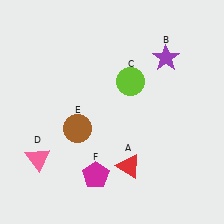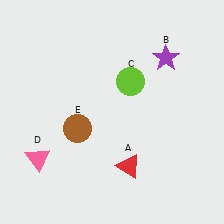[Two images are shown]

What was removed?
The magenta pentagon (F) was removed in Image 2.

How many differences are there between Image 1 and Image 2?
There is 1 difference between the two images.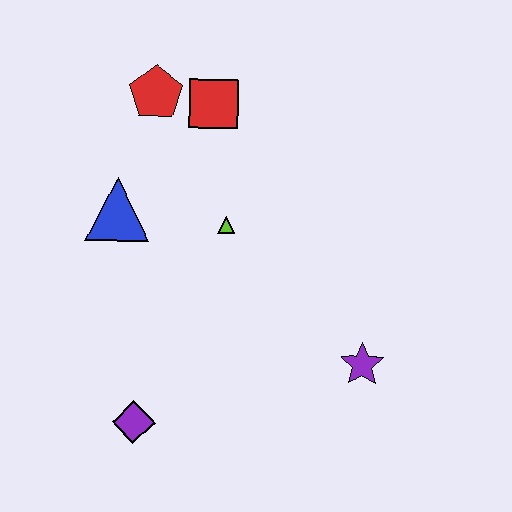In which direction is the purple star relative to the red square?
The purple star is below the red square.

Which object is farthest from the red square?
The purple diamond is farthest from the red square.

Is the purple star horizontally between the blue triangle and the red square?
No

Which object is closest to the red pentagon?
The red square is closest to the red pentagon.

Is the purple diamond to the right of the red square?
No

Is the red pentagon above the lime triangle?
Yes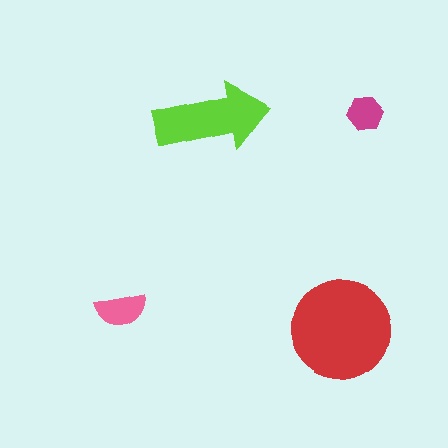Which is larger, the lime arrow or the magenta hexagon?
The lime arrow.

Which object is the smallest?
The magenta hexagon.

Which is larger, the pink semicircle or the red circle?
The red circle.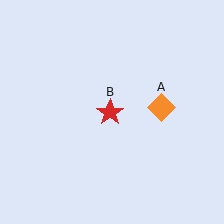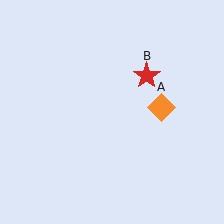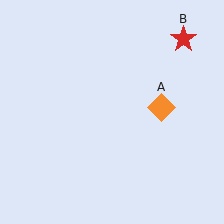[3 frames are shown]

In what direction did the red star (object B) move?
The red star (object B) moved up and to the right.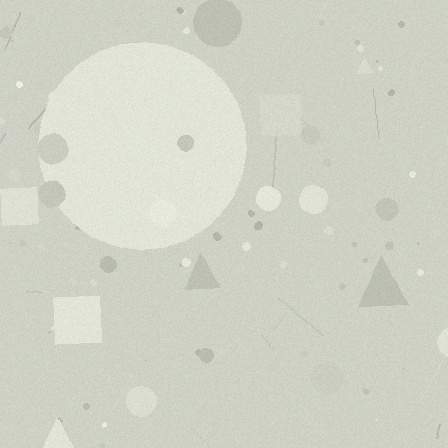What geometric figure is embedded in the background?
A circle is embedded in the background.